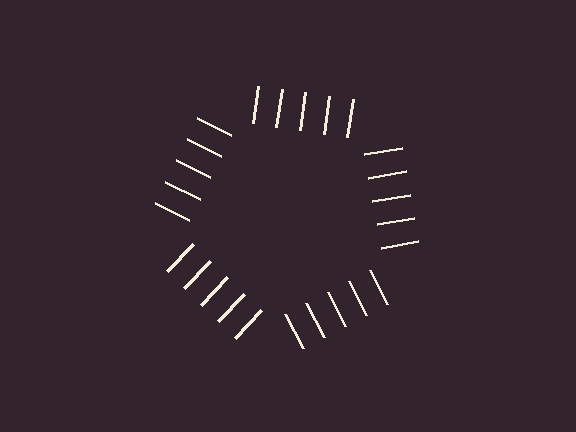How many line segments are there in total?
25 — 5 along each of the 5 edges.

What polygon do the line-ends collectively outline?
An illusory pentagon — the line segments terminate on its edges but no continuous stroke is drawn.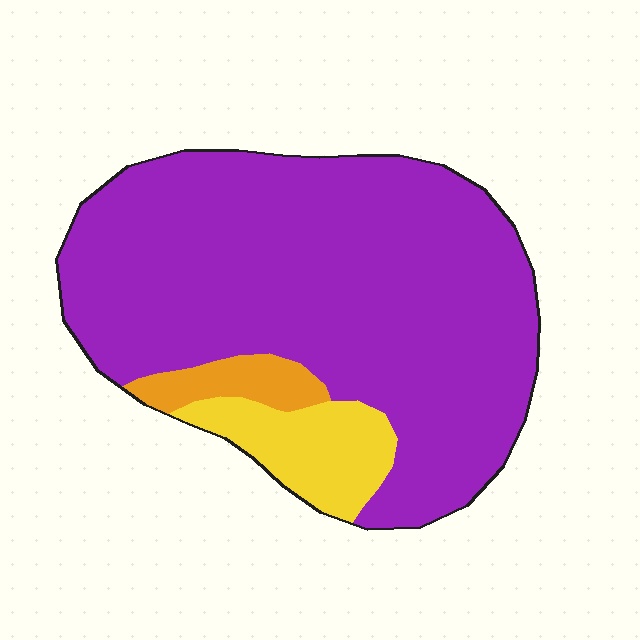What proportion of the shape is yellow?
Yellow takes up about one eighth (1/8) of the shape.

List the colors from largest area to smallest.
From largest to smallest: purple, yellow, orange.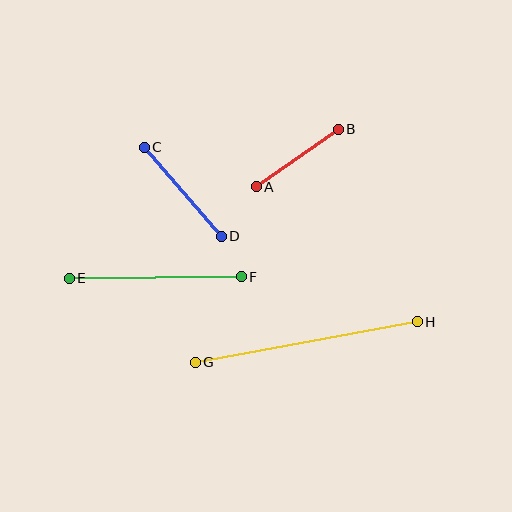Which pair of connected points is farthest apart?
Points G and H are farthest apart.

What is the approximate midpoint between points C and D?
The midpoint is at approximately (183, 192) pixels.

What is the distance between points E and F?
The distance is approximately 172 pixels.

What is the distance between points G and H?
The distance is approximately 226 pixels.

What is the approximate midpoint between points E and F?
The midpoint is at approximately (155, 278) pixels.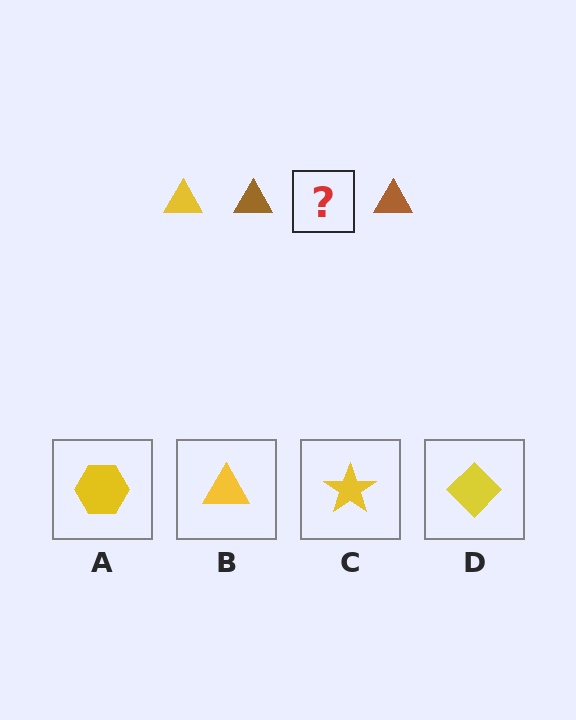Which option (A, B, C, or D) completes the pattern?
B.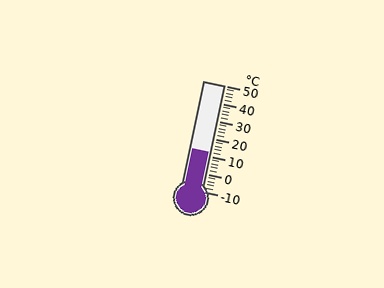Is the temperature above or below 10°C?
The temperature is above 10°C.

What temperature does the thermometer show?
The thermometer shows approximately 12°C.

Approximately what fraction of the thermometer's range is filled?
The thermometer is filled to approximately 35% of its range.